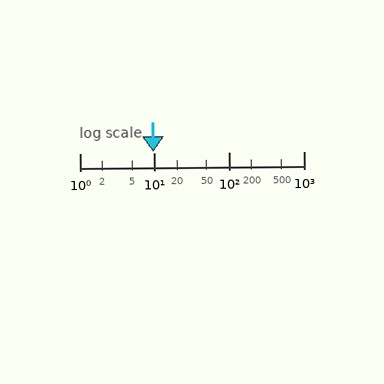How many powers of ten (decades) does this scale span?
The scale spans 3 decades, from 1 to 1000.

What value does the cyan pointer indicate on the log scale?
The pointer indicates approximately 9.5.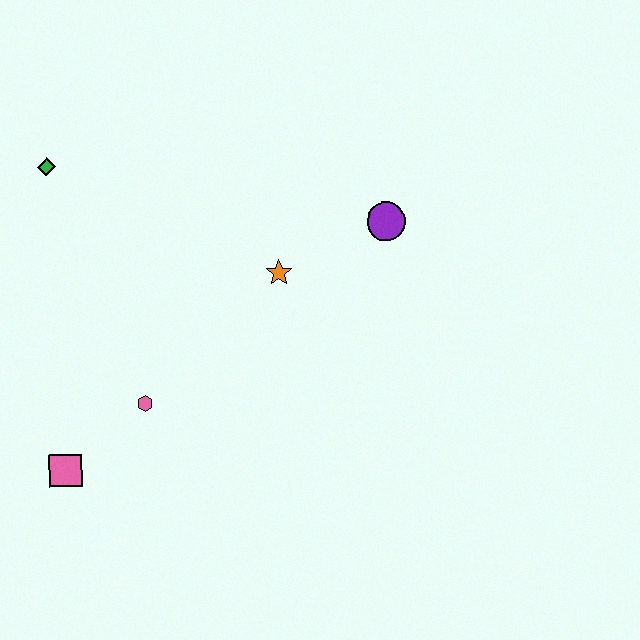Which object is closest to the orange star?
The purple circle is closest to the orange star.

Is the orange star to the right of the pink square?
Yes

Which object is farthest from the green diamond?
The purple circle is farthest from the green diamond.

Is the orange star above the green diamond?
No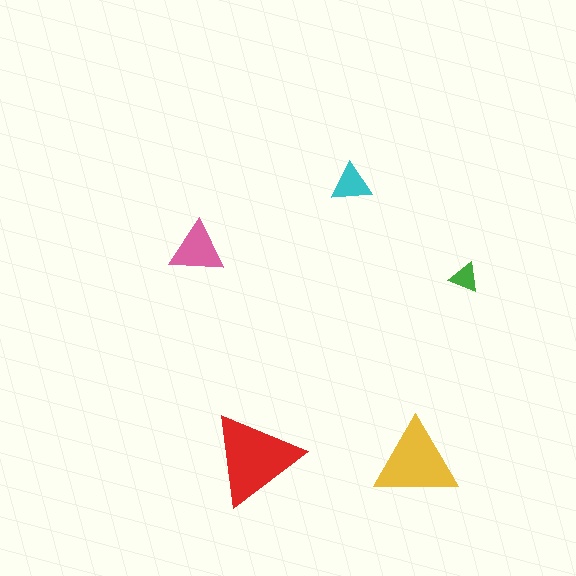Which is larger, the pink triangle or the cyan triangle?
The pink one.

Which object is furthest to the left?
The pink triangle is leftmost.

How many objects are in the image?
There are 5 objects in the image.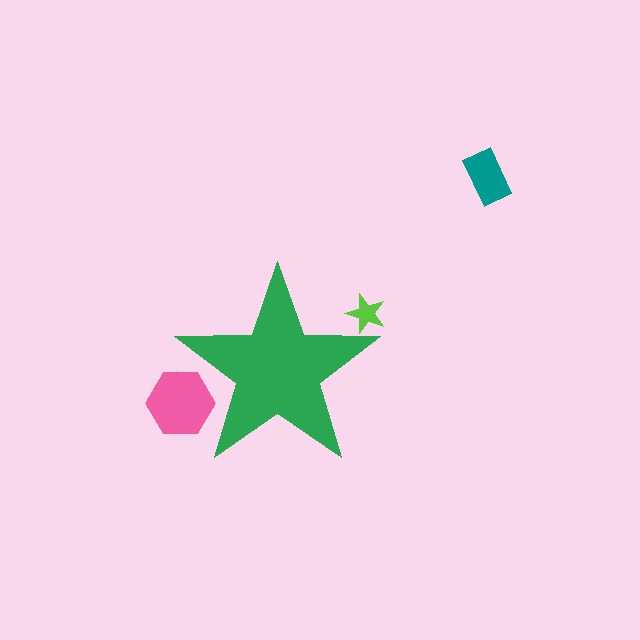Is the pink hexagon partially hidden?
Yes, the pink hexagon is partially hidden behind the green star.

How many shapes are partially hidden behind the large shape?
3 shapes are partially hidden.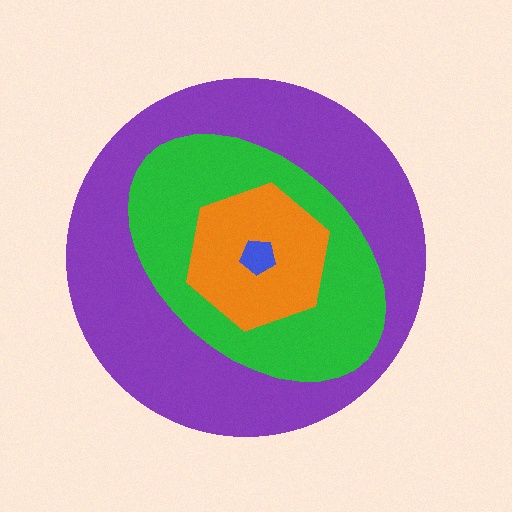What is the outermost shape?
The purple circle.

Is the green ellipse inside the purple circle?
Yes.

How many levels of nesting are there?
4.